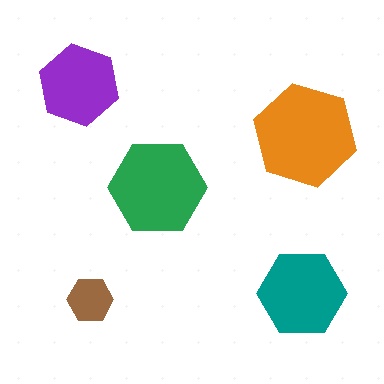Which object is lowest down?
The brown hexagon is bottommost.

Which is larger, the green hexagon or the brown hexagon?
The green one.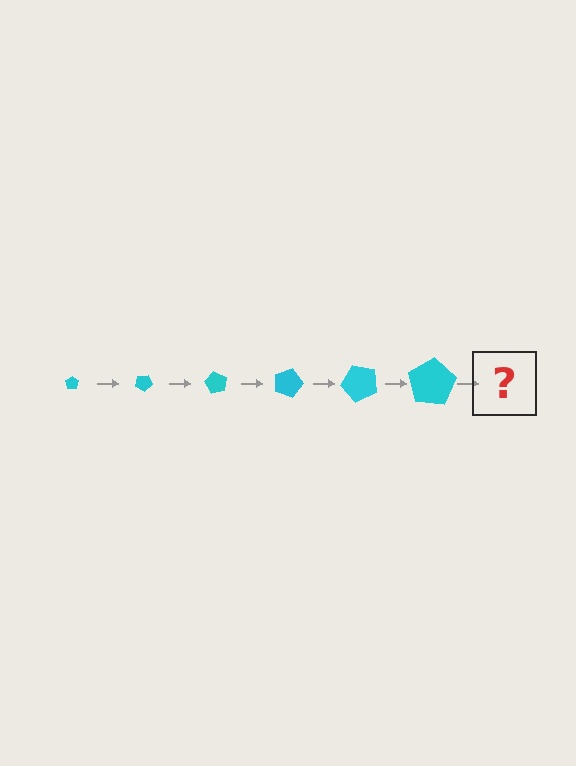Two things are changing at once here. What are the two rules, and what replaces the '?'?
The two rules are that the pentagon grows larger each step and it rotates 30 degrees each step. The '?' should be a pentagon, larger than the previous one and rotated 180 degrees from the start.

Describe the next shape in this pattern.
It should be a pentagon, larger than the previous one and rotated 180 degrees from the start.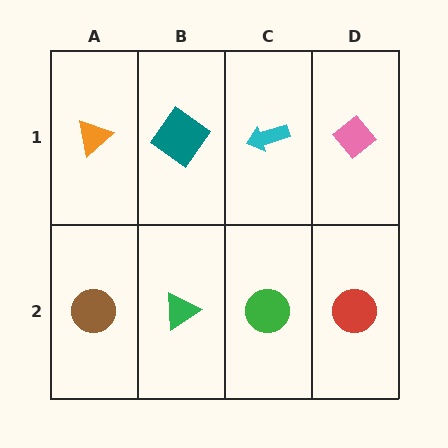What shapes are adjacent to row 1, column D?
A red circle (row 2, column D), a cyan arrow (row 1, column C).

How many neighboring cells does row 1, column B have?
3.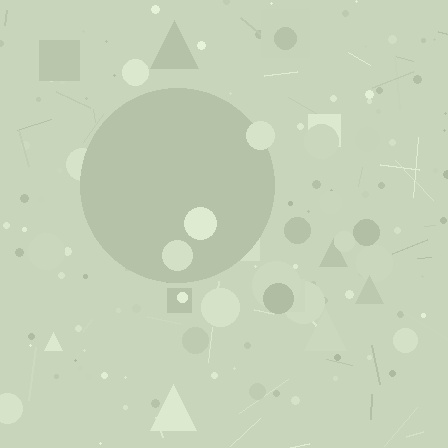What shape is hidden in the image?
A circle is hidden in the image.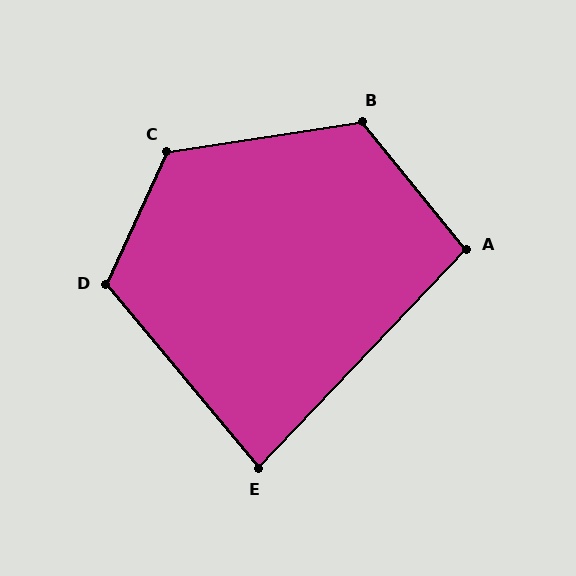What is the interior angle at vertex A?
Approximately 97 degrees (obtuse).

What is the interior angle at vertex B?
Approximately 120 degrees (obtuse).